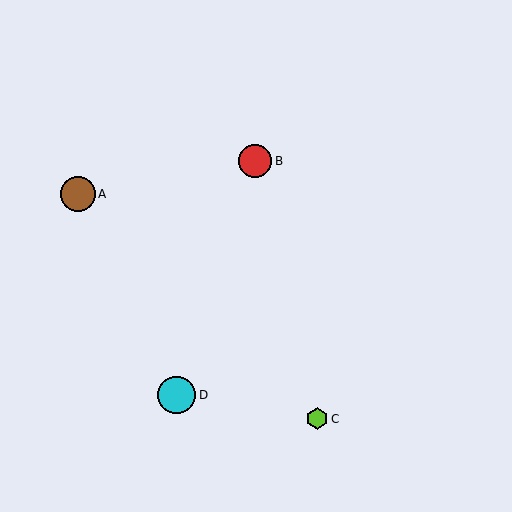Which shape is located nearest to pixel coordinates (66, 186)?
The brown circle (labeled A) at (78, 194) is nearest to that location.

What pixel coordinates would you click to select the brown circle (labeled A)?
Click at (78, 194) to select the brown circle A.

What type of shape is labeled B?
Shape B is a red circle.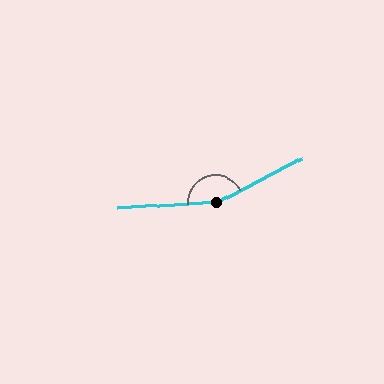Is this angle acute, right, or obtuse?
It is obtuse.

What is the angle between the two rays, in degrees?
Approximately 155 degrees.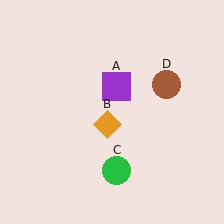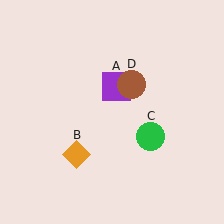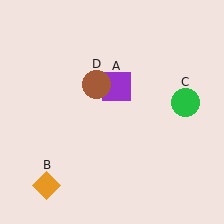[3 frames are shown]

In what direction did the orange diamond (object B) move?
The orange diamond (object B) moved down and to the left.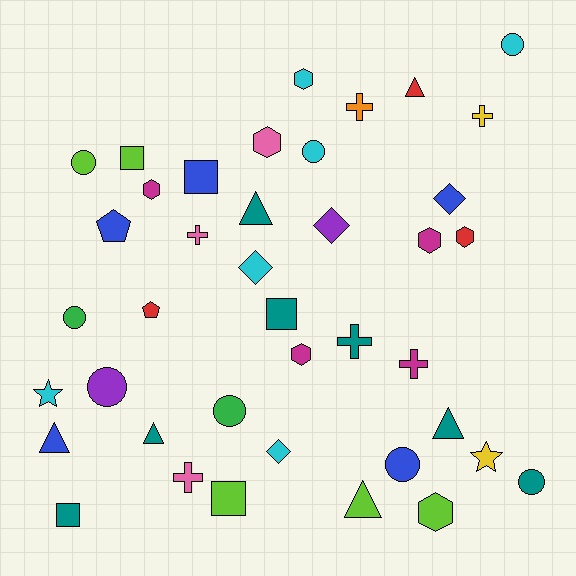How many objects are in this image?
There are 40 objects.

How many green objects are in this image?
There are 2 green objects.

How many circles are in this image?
There are 8 circles.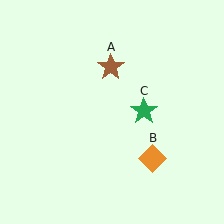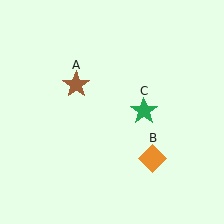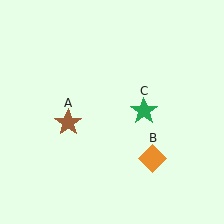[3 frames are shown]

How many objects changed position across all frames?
1 object changed position: brown star (object A).